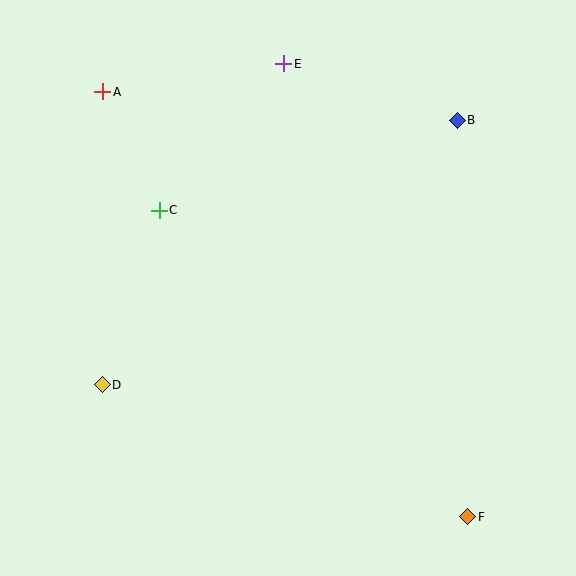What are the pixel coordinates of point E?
Point E is at (284, 64).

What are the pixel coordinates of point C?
Point C is at (159, 210).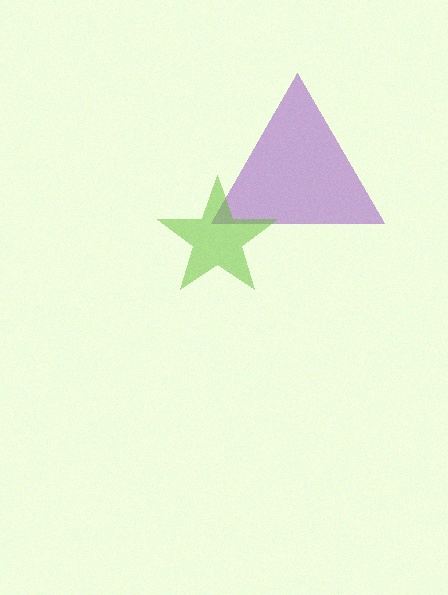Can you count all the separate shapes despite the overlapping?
Yes, there are 2 separate shapes.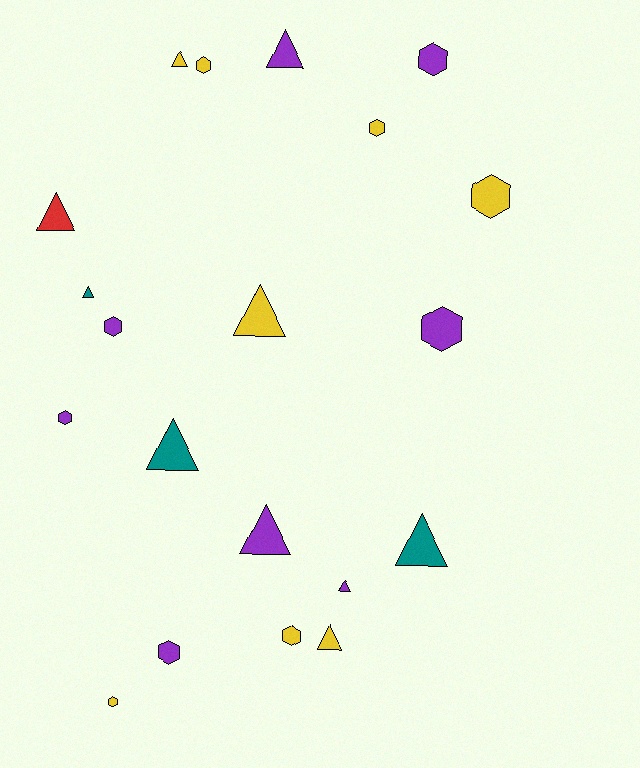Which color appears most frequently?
Yellow, with 8 objects.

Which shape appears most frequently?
Hexagon, with 10 objects.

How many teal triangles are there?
There are 3 teal triangles.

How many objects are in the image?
There are 20 objects.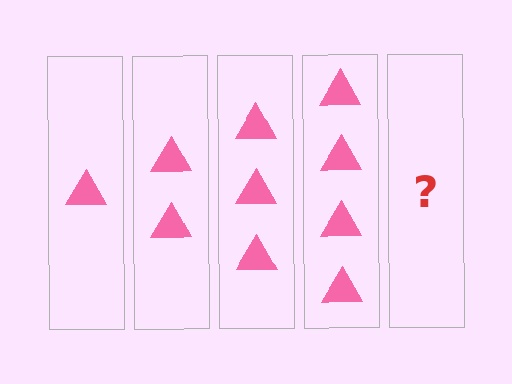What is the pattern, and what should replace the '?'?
The pattern is that each step adds one more triangle. The '?' should be 5 triangles.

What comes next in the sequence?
The next element should be 5 triangles.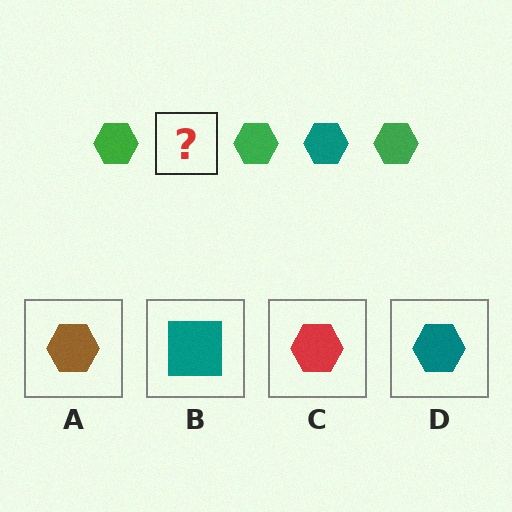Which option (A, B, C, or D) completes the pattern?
D.